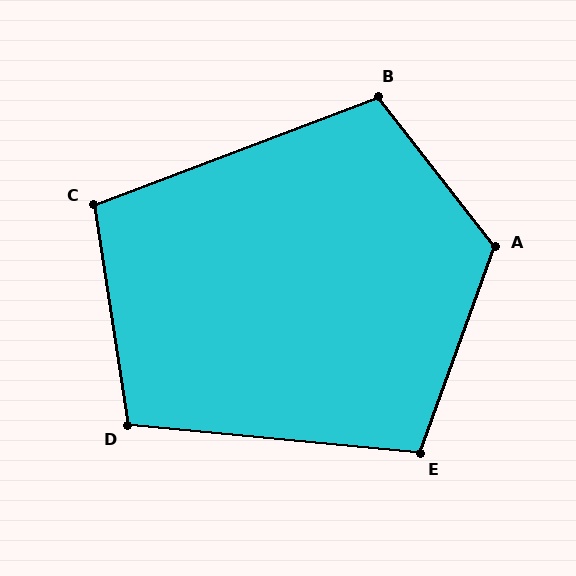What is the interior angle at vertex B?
Approximately 107 degrees (obtuse).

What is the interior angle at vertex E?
Approximately 105 degrees (obtuse).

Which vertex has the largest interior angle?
A, at approximately 122 degrees.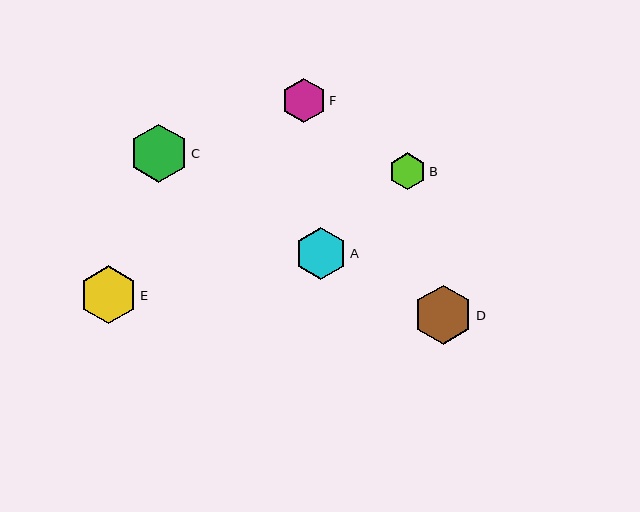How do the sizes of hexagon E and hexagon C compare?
Hexagon E and hexagon C are approximately the same size.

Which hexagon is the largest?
Hexagon D is the largest with a size of approximately 59 pixels.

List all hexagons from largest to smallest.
From largest to smallest: D, E, C, A, F, B.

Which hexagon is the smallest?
Hexagon B is the smallest with a size of approximately 37 pixels.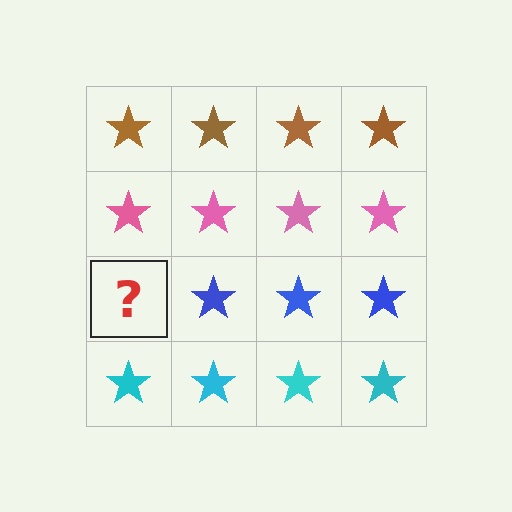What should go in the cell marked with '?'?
The missing cell should contain a blue star.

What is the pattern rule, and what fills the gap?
The rule is that each row has a consistent color. The gap should be filled with a blue star.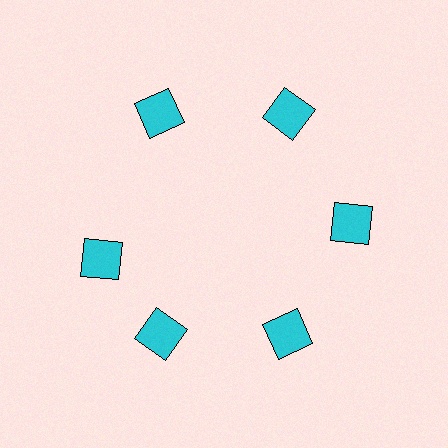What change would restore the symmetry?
The symmetry would be restored by rotating it back into even spacing with its neighbors so that all 6 squares sit at equal angles and equal distance from the center.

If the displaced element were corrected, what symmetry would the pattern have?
It would have 6-fold rotational symmetry — the pattern would map onto itself every 60 degrees.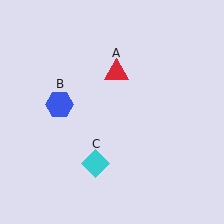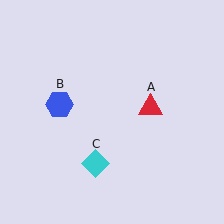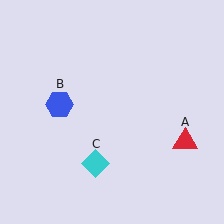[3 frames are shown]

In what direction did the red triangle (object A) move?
The red triangle (object A) moved down and to the right.